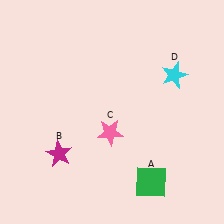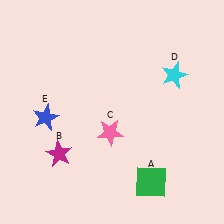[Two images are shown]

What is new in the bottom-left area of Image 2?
A blue star (E) was added in the bottom-left area of Image 2.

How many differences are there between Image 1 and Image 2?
There is 1 difference between the two images.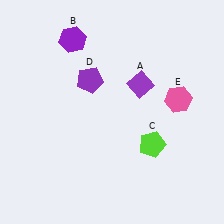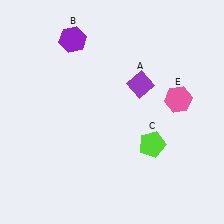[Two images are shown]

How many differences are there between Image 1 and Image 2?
There is 1 difference between the two images.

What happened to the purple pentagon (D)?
The purple pentagon (D) was removed in Image 2. It was in the top-left area of Image 1.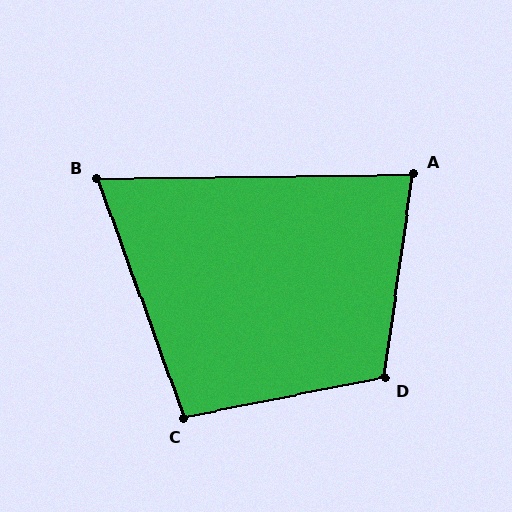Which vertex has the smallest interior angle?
B, at approximately 71 degrees.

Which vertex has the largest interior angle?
D, at approximately 109 degrees.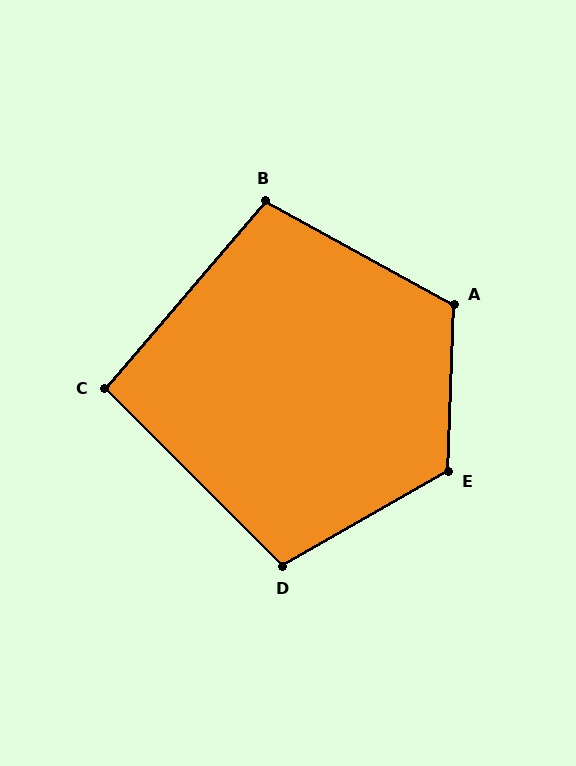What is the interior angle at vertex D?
Approximately 105 degrees (obtuse).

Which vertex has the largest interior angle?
E, at approximately 122 degrees.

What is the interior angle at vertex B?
Approximately 102 degrees (obtuse).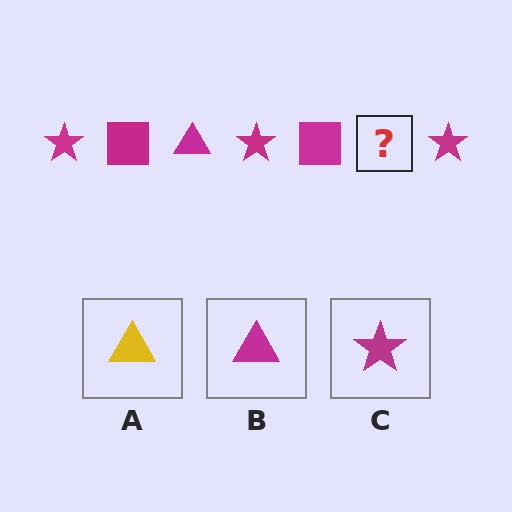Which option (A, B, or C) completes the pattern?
B.